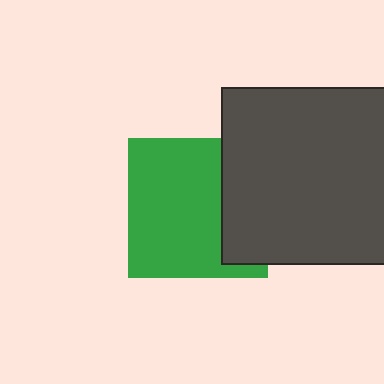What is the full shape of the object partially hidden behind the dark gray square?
The partially hidden object is a green square.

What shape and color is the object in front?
The object in front is a dark gray square.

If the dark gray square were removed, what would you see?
You would see the complete green square.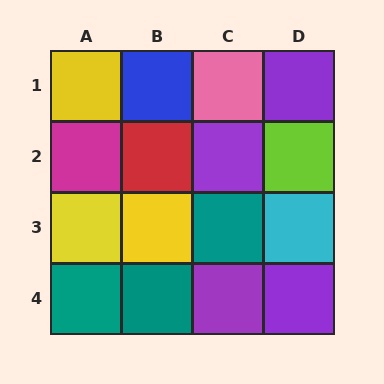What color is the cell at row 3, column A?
Yellow.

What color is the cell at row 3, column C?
Teal.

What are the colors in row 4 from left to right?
Teal, teal, purple, purple.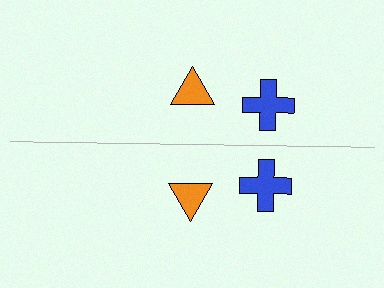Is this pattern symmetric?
Yes, this pattern has bilateral (reflection) symmetry.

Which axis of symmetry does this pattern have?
The pattern has a horizontal axis of symmetry running through the center of the image.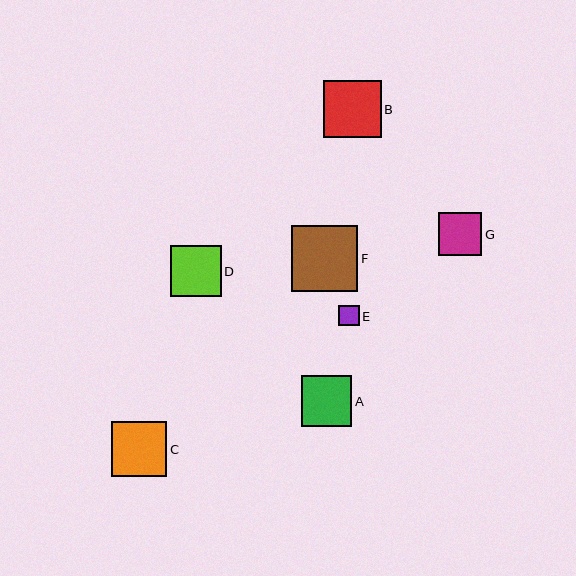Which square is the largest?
Square F is the largest with a size of approximately 66 pixels.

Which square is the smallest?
Square E is the smallest with a size of approximately 20 pixels.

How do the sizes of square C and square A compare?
Square C and square A are approximately the same size.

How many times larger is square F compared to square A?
Square F is approximately 1.3 times the size of square A.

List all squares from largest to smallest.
From largest to smallest: F, B, C, D, A, G, E.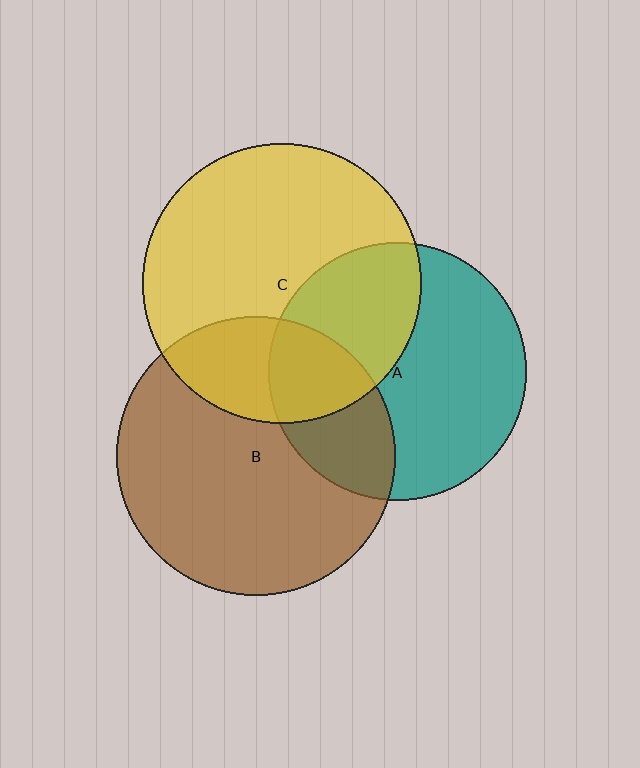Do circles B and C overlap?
Yes.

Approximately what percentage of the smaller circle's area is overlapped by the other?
Approximately 25%.